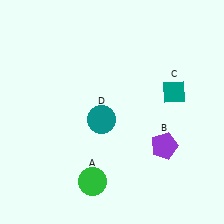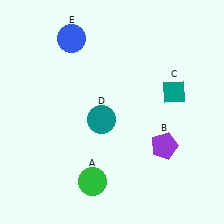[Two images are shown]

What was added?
A blue circle (E) was added in Image 2.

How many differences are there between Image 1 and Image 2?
There is 1 difference between the two images.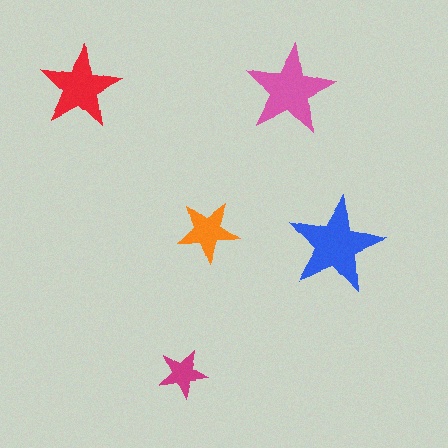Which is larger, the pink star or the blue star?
The blue one.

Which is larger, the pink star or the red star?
The pink one.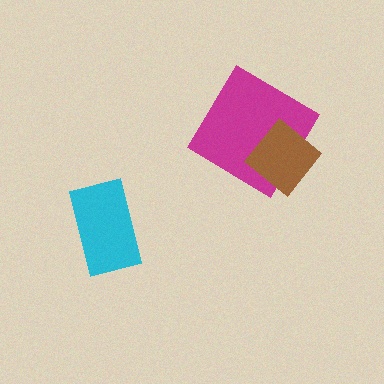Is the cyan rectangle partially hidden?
No, no other shape covers it.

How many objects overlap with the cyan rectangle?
0 objects overlap with the cyan rectangle.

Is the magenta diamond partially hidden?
Yes, it is partially covered by another shape.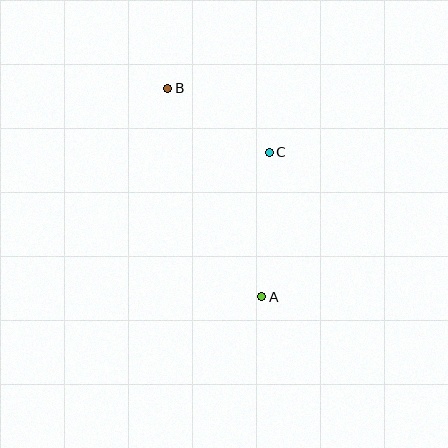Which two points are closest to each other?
Points B and C are closest to each other.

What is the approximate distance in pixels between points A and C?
The distance between A and C is approximately 145 pixels.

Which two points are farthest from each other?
Points A and B are farthest from each other.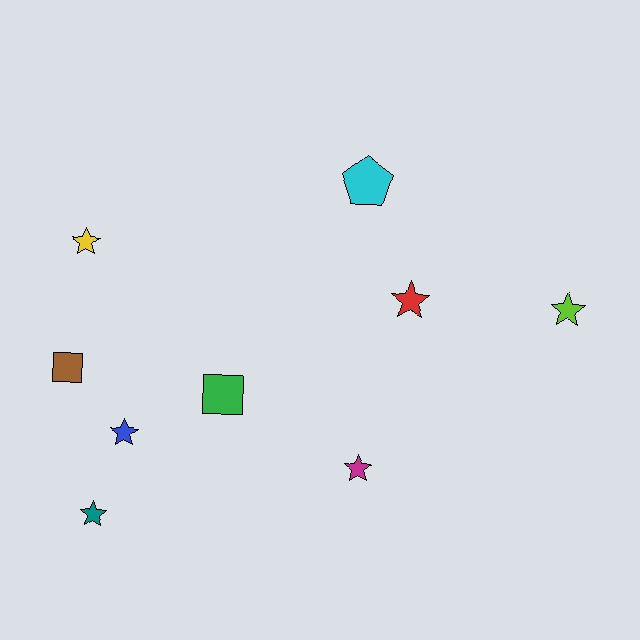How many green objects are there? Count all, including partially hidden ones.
There is 1 green object.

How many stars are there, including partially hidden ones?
There are 6 stars.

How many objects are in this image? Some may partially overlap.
There are 9 objects.